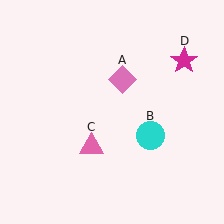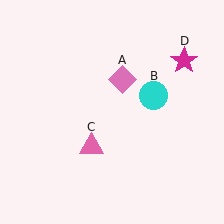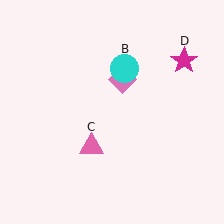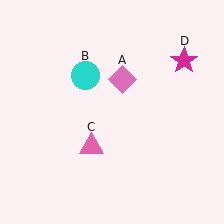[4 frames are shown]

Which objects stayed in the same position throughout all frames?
Pink diamond (object A) and pink triangle (object C) and magenta star (object D) remained stationary.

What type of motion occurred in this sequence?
The cyan circle (object B) rotated counterclockwise around the center of the scene.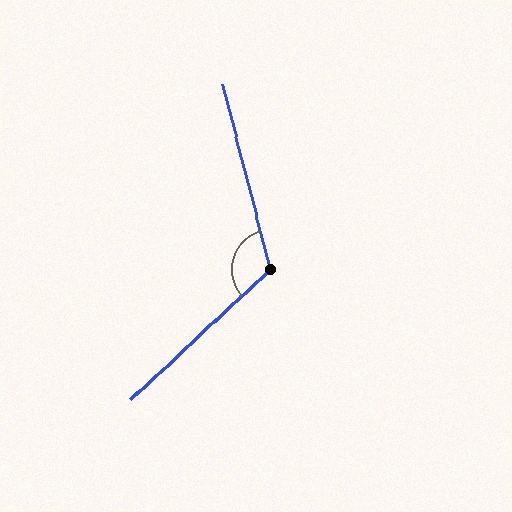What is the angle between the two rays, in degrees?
Approximately 118 degrees.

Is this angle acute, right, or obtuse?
It is obtuse.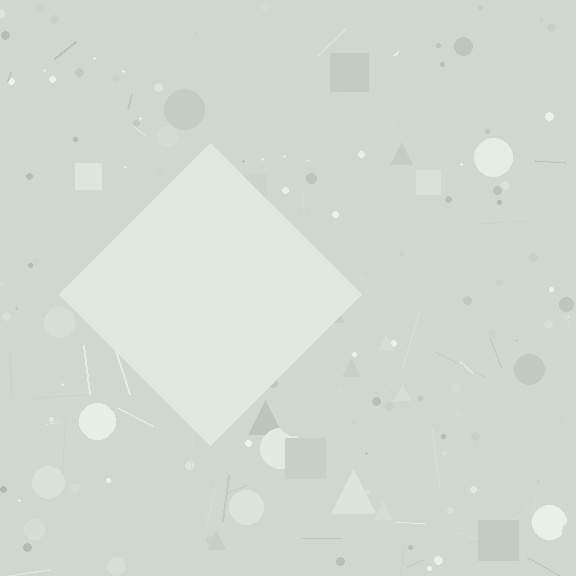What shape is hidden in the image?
A diamond is hidden in the image.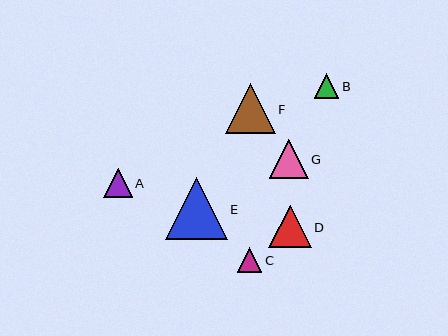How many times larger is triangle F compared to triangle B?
Triangle F is approximately 2.0 times the size of triangle B.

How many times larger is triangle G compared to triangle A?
Triangle G is approximately 1.4 times the size of triangle A.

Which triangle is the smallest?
Triangle B is the smallest with a size of approximately 25 pixels.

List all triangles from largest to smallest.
From largest to smallest: E, F, D, G, A, C, B.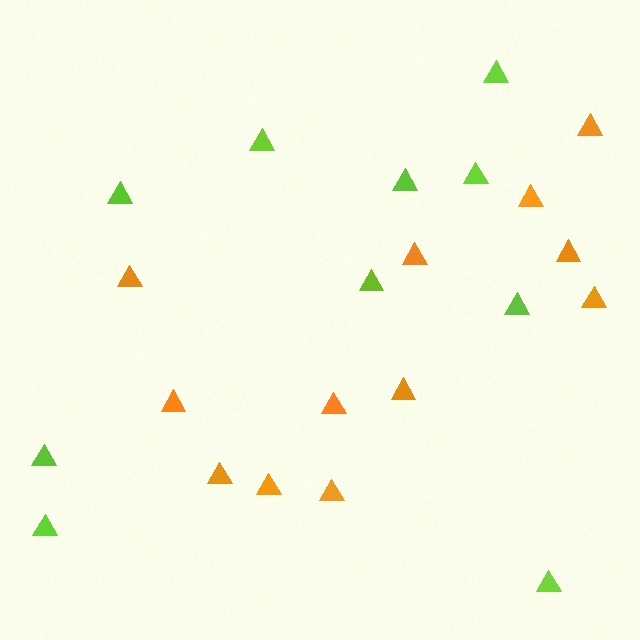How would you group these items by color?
There are 2 groups: one group of orange triangles (12) and one group of lime triangles (10).